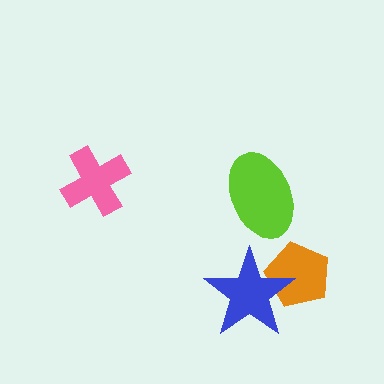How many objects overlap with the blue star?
1 object overlaps with the blue star.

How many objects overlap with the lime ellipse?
0 objects overlap with the lime ellipse.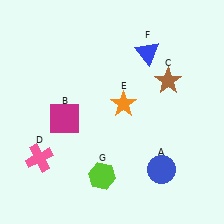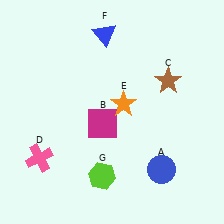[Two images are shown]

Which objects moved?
The objects that moved are: the magenta square (B), the blue triangle (F).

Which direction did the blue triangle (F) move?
The blue triangle (F) moved left.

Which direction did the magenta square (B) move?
The magenta square (B) moved right.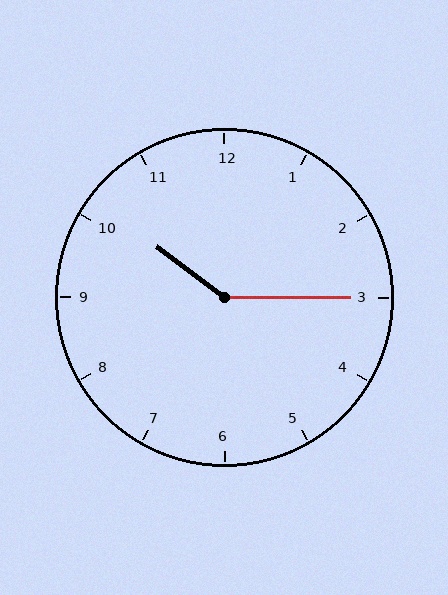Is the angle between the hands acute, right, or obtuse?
It is obtuse.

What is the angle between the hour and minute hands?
Approximately 142 degrees.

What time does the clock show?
10:15.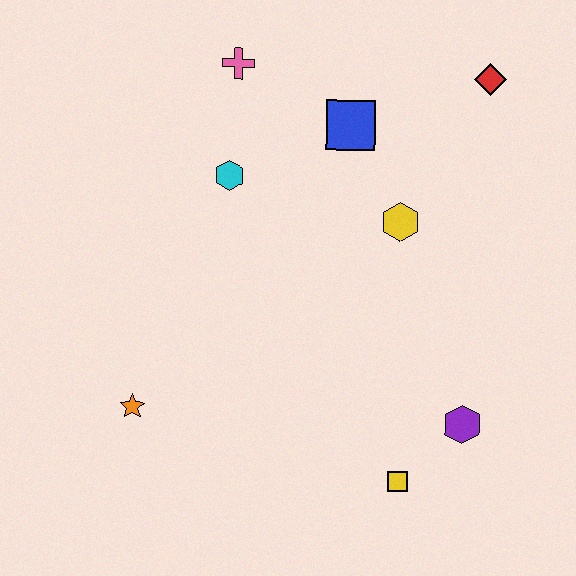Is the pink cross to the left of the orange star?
No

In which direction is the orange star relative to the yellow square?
The orange star is to the left of the yellow square.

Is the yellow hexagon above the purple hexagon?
Yes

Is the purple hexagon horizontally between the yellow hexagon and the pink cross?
No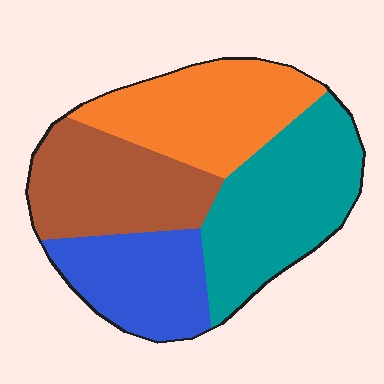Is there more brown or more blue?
Brown.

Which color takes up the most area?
Teal, at roughly 30%.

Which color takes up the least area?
Blue, at roughly 20%.